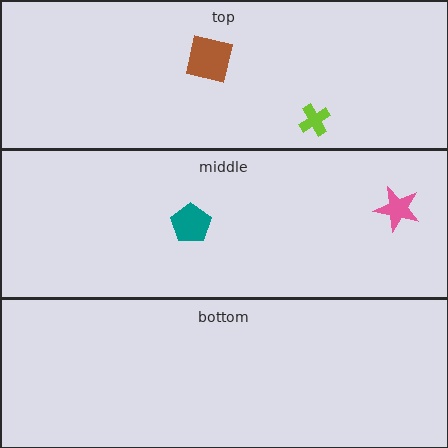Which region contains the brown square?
The top region.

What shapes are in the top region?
The lime cross, the brown square.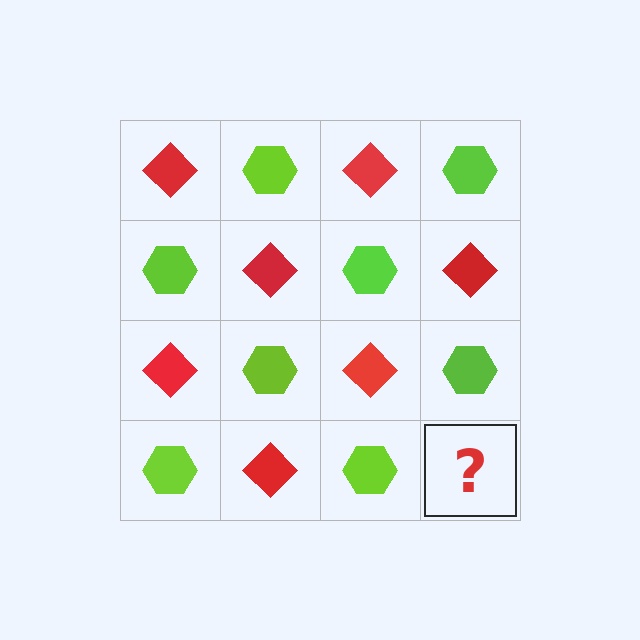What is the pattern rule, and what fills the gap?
The rule is that it alternates red diamond and lime hexagon in a checkerboard pattern. The gap should be filled with a red diamond.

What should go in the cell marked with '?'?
The missing cell should contain a red diamond.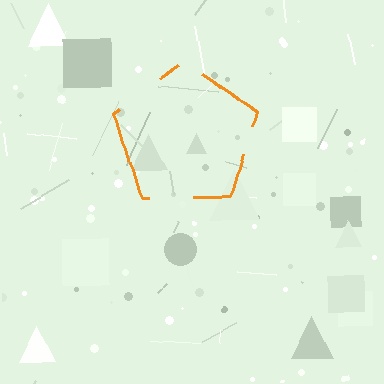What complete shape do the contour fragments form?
The contour fragments form a pentagon.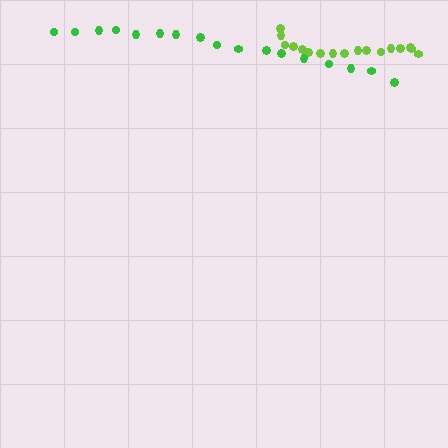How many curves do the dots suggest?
There are 2 distinct paths.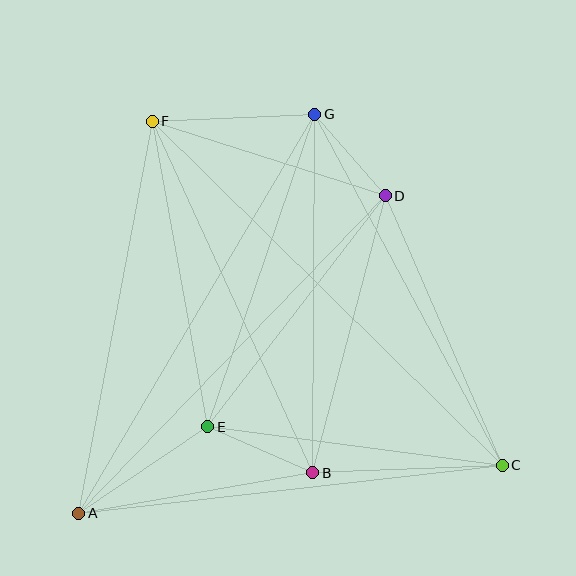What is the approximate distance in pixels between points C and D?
The distance between C and D is approximately 294 pixels.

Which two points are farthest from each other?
Points C and F are farthest from each other.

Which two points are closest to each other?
Points D and G are closest to each other.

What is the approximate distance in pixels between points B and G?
The distance between B and G is approximately 358 pixels.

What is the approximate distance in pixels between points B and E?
The distance between B and E is approximately 114 pixels.